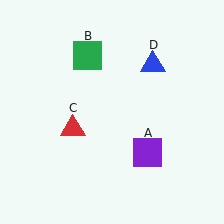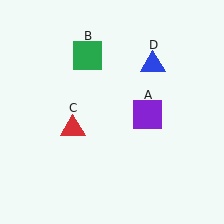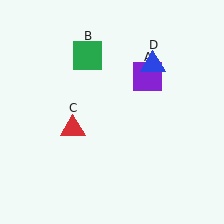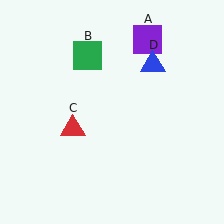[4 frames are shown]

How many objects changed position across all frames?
1 object changed position: purple square (object A).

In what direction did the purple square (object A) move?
The purple square (object A) moved up.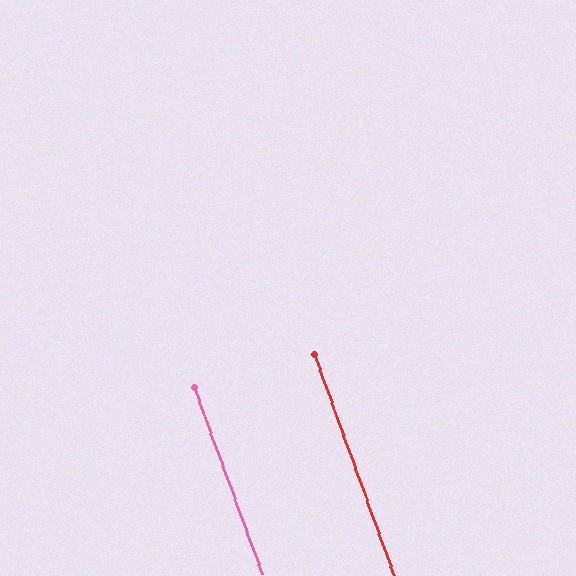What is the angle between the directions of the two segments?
Approximately 0 degrees.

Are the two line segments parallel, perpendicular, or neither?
Parallel — their directions differ by only 0.2°.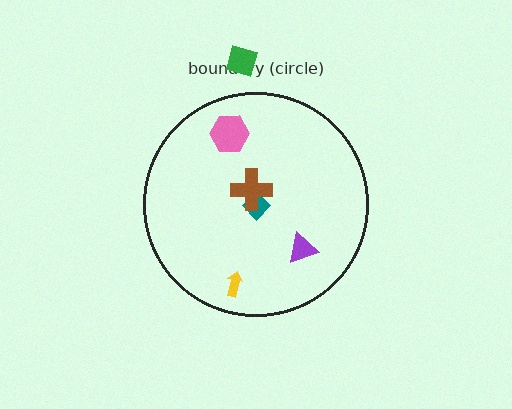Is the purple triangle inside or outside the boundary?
Inside.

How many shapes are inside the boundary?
5 inside, 1 outside.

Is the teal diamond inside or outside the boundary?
Inside.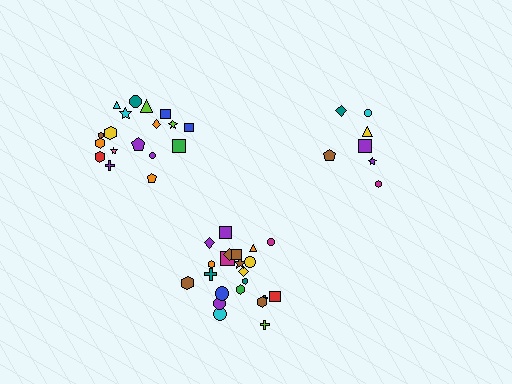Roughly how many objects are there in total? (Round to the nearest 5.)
Roughly 45 objects in total.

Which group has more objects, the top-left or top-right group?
The top-left group.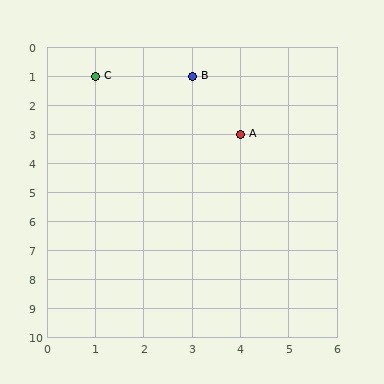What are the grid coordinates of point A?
Point A is at grid coordinates (4, 3).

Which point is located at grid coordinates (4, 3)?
Point A is at (4, 3).